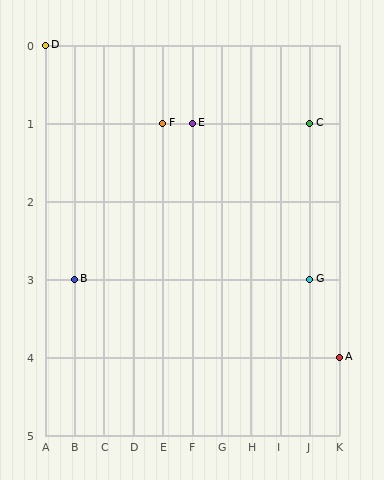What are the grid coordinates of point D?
Point D is at grid coordinates (A, 0).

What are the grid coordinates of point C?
Point C is at grid coordinates (J, 1).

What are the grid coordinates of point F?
Point F is at grid coordinates (E, 1).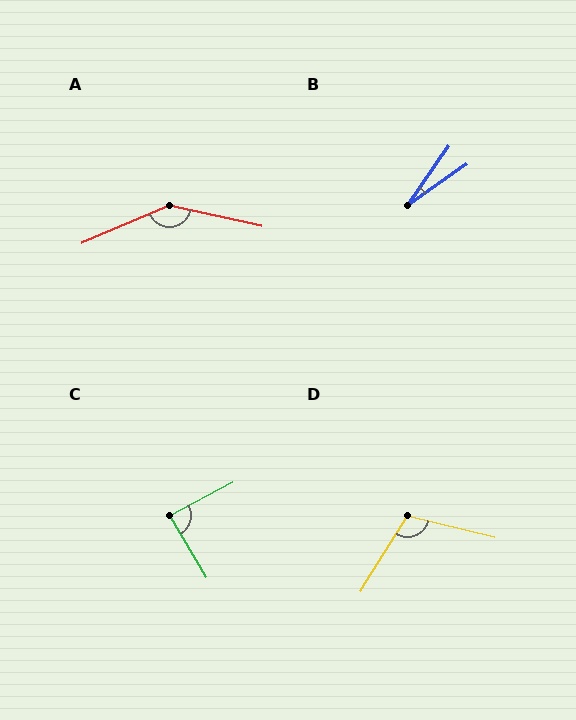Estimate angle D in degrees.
Approximately 108 degrees.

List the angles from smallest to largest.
B (20°), C (87°), D (108°), A (144°).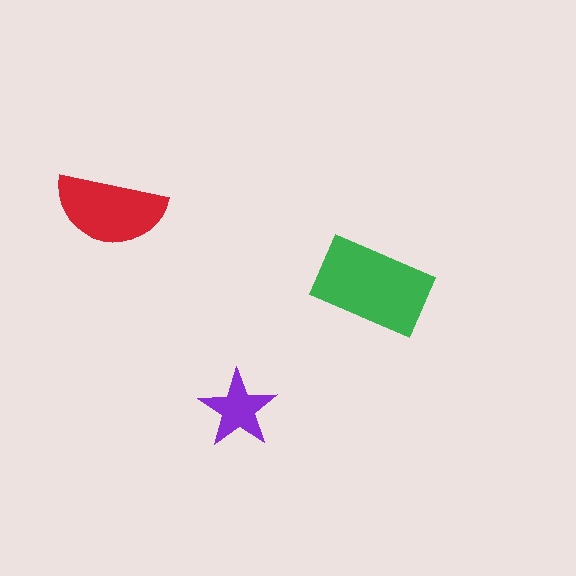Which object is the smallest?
The purple star.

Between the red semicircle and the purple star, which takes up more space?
The red semicircle.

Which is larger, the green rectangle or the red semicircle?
The green rectangle.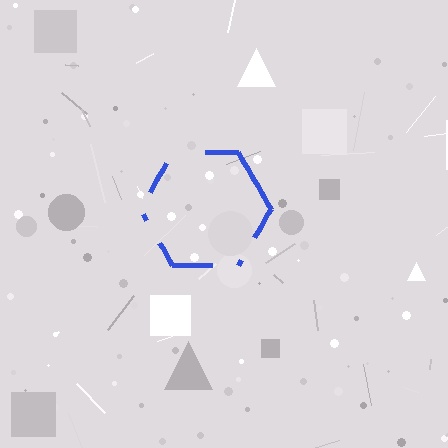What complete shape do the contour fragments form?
The contour fragments form a hexagon.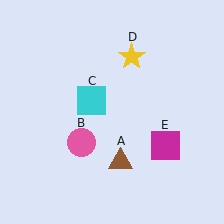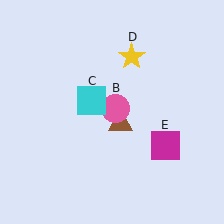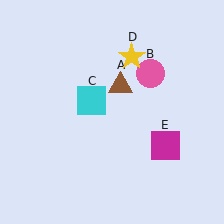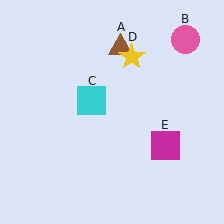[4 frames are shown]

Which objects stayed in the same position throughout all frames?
Cyan square (object C) and yellow star (object D) and magenta square (object E) remained stationary.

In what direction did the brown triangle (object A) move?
The brown triangle (object A) moved up.